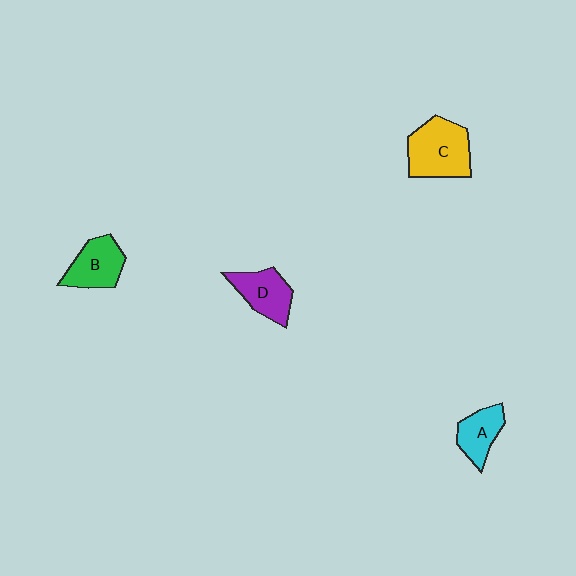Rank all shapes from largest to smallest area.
From largest to smallest: C (yellow), B (green), D (purple), A (cyan).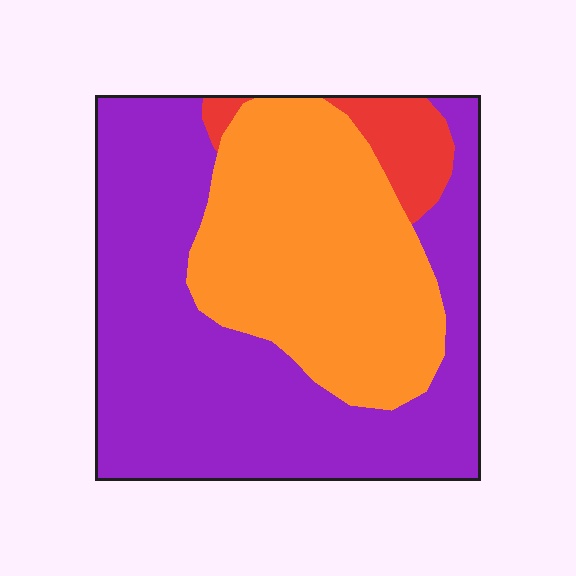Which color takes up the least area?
Red, at roughly 5%.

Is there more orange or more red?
Orange.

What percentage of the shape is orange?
Orange covers about 35% of the shape.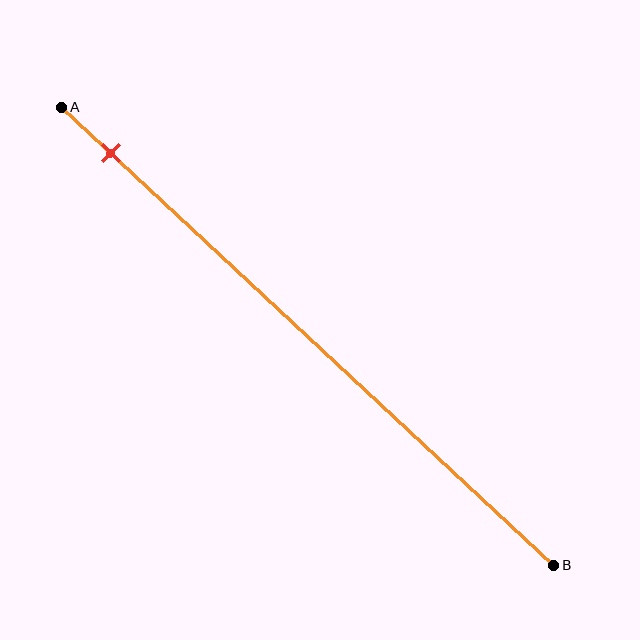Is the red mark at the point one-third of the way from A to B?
No, the mark is at about 10% from A, not at the 33% one-third point.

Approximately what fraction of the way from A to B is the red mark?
The red mark is approximately 10% of the way from A to B.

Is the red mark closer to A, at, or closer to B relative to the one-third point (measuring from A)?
The red mark is closer to point A than the one-third point of segment AB.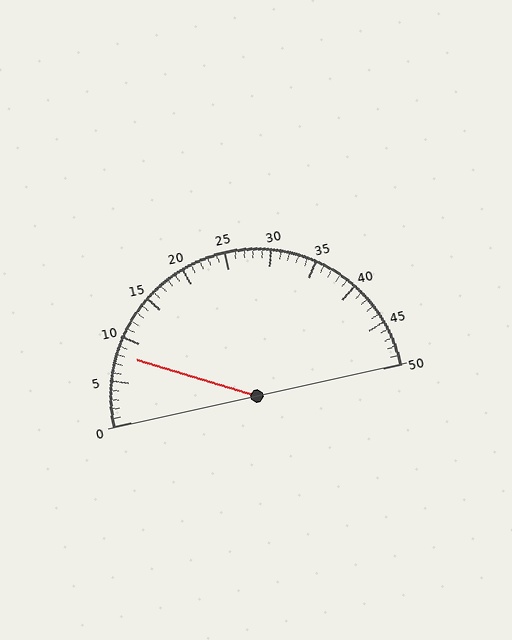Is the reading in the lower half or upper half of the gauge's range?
The reading is in the lower half of the range (0 to 50).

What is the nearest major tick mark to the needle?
The nearest major tick mark is 10.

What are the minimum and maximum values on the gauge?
The gauge ranges from 0 to 50.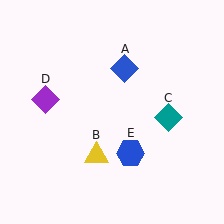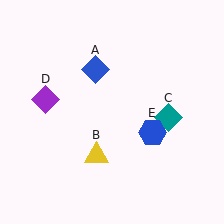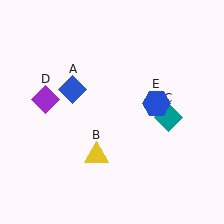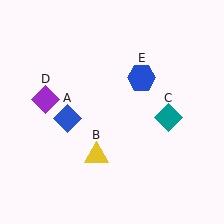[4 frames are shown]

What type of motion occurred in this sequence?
The blue diamond (object A), blue hexagon (object E) rotated counterclockwise around the center of the scene.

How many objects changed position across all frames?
2 objects changed position: blue diamond (object A), blue hexagon (object E).